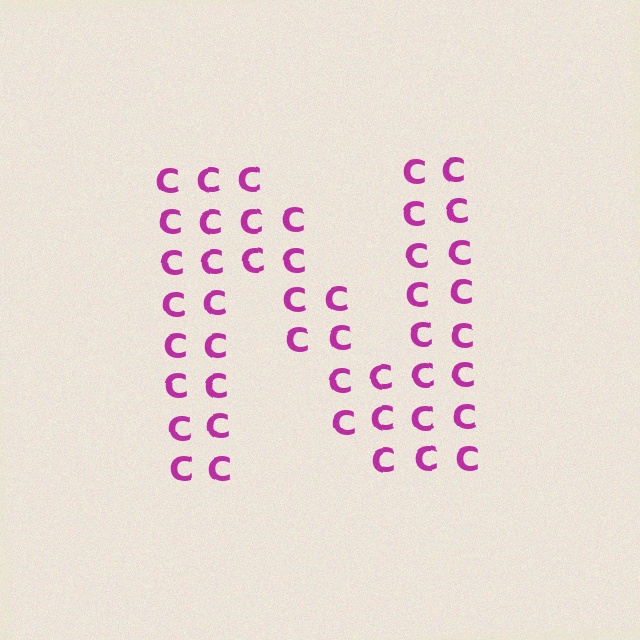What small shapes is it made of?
It is made of small letter C's.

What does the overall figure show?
The overall figure shows the letter N.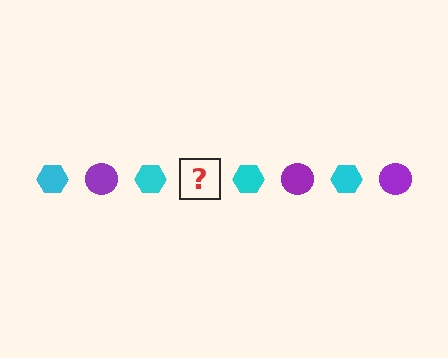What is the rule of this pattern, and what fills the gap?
The rule is that the pattern alternates between cyan hexagon and purple circle. The gap should be filled with a purple circle.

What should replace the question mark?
The question mark should be replaced with a purple circle.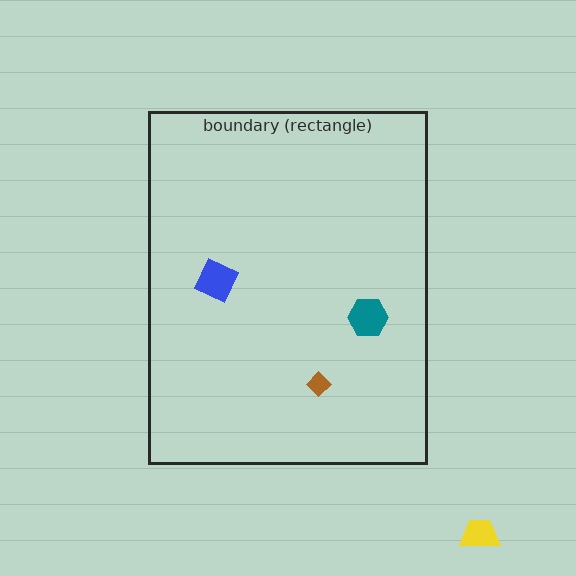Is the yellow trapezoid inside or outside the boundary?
Outside.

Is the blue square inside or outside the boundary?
Inside.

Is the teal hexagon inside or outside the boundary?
Inside.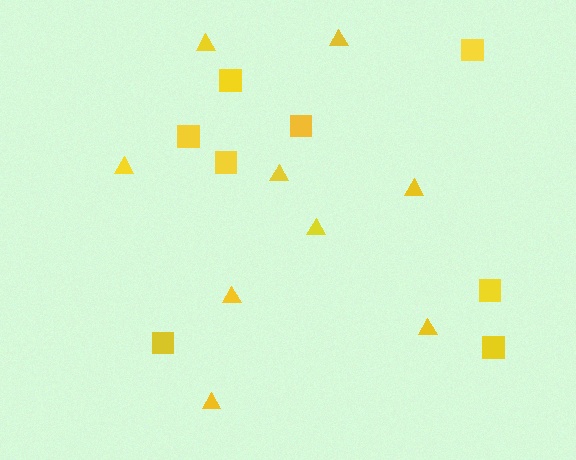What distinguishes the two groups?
There are 2 groups: one group of squares (8) and one group of triangles (9).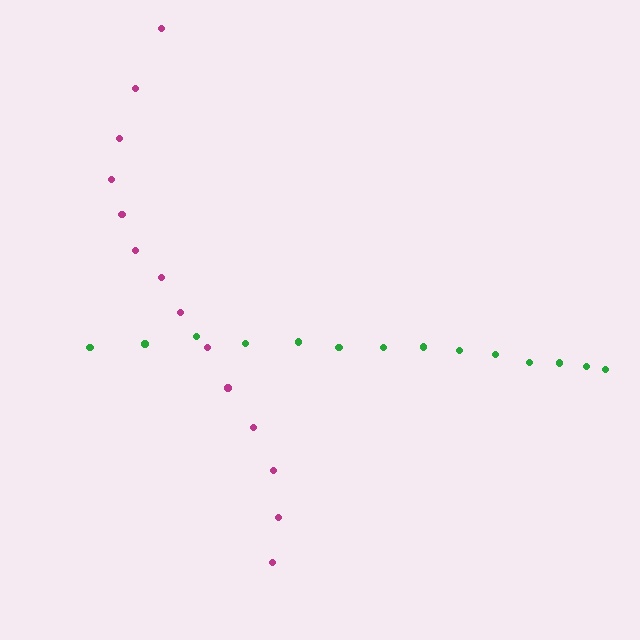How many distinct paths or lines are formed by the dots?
There are 2 distinct paths.